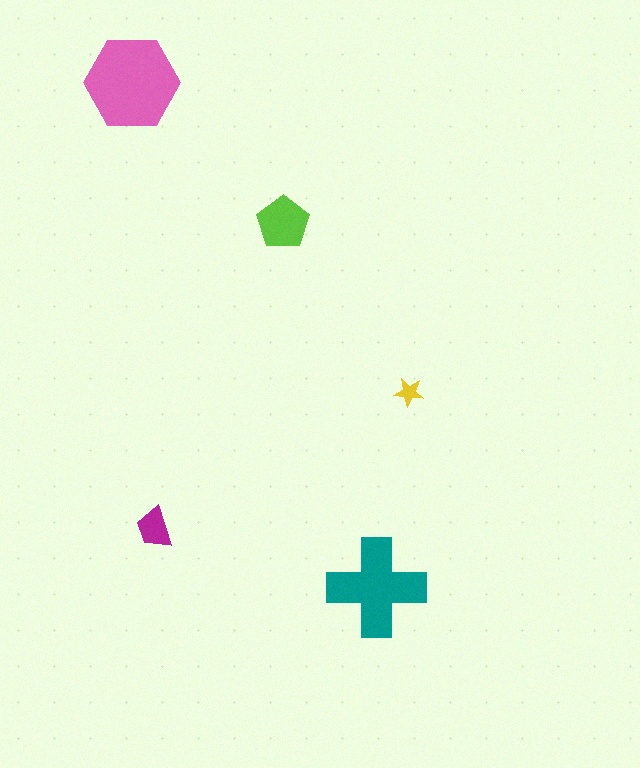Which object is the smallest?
The yellow star.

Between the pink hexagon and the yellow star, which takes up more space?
The pink hexagon.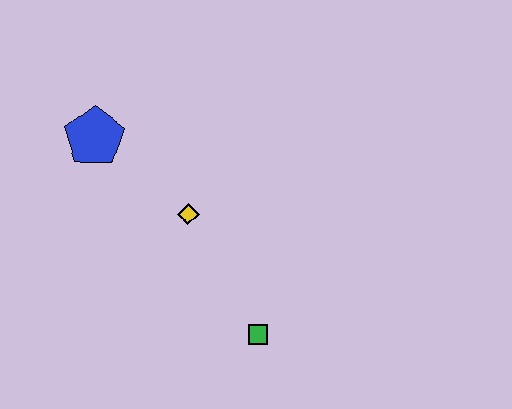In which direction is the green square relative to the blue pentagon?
The green square is below the blue pentagon.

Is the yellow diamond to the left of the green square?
Yes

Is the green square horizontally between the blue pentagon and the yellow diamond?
No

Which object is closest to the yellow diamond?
The blue pentagon is closest to the yellow diamond.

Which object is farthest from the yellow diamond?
The green square is farthest from the yellow diamond.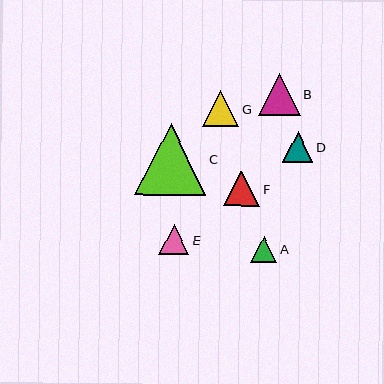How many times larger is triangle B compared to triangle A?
Triangle B is approximately 1.6 times the size of triangle A.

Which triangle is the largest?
Triangle C is the largest with a size of approximately 71 pixels.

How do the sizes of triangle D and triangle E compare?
Triangle D and triangle E are approximately the same size.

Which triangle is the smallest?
Triangle A is the smallest with a size of approximately 26 pixels.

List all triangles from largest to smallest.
From largest to smallest: C, B, G, F, D, E, A.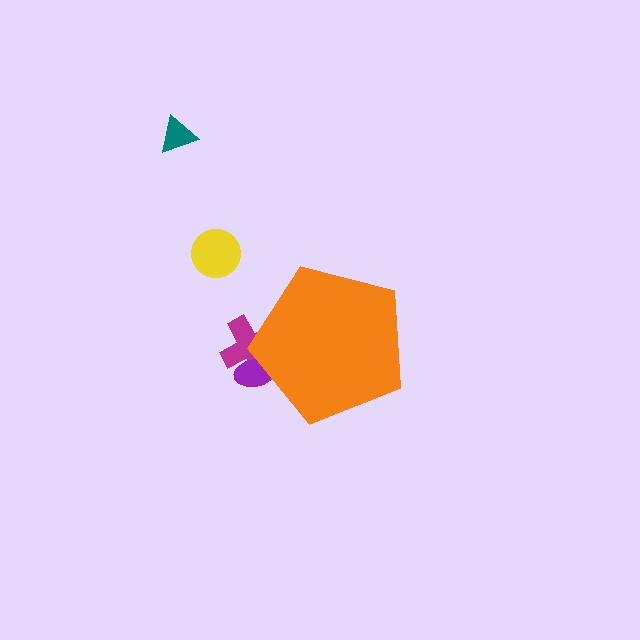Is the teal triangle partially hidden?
No, the teal triangle is fully visible.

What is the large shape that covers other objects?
An orange pentagon.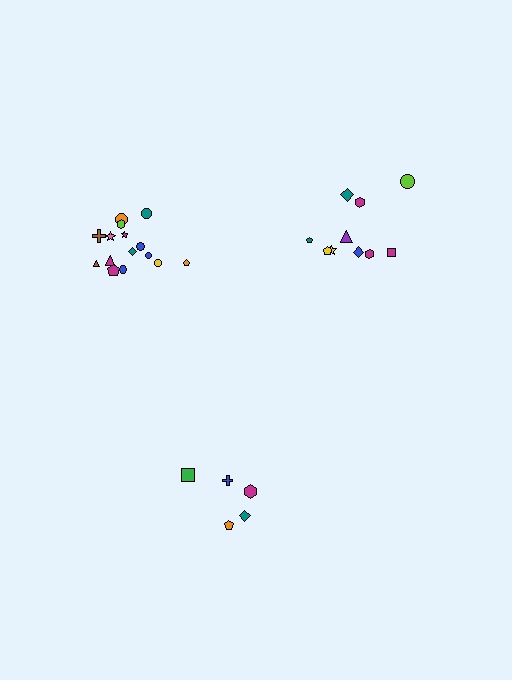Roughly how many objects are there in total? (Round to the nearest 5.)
Roughly 30 objects in total.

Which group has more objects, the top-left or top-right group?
The top-left group.